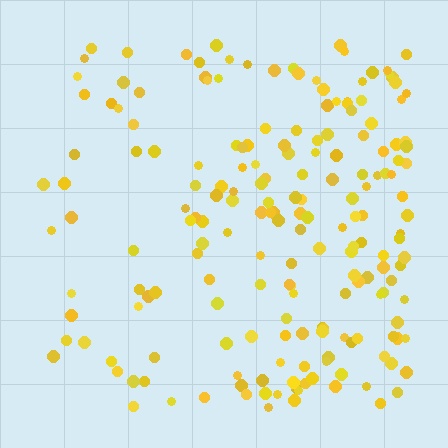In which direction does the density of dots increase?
From left to right, with the right side densest.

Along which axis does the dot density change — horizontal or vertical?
Horizontal.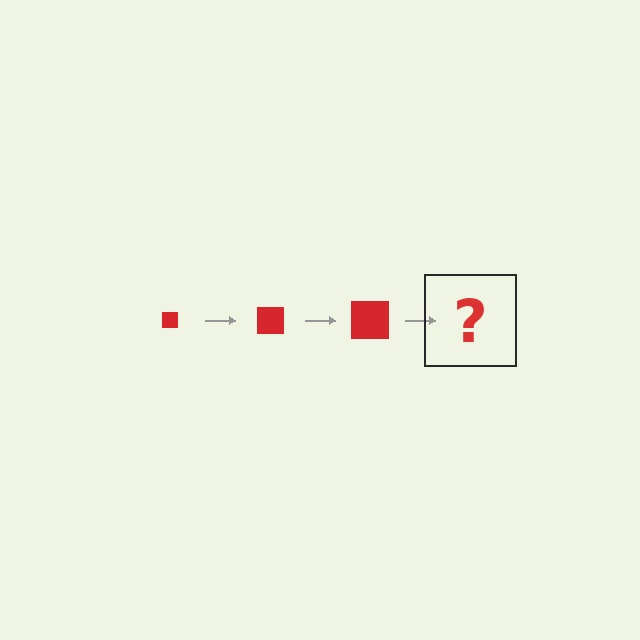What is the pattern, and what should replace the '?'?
The pattern is that the square gets progressively larger each step. The '?' should be a red square, larger than the previous one.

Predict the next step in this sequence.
The next step is a red square, larger than the previous one.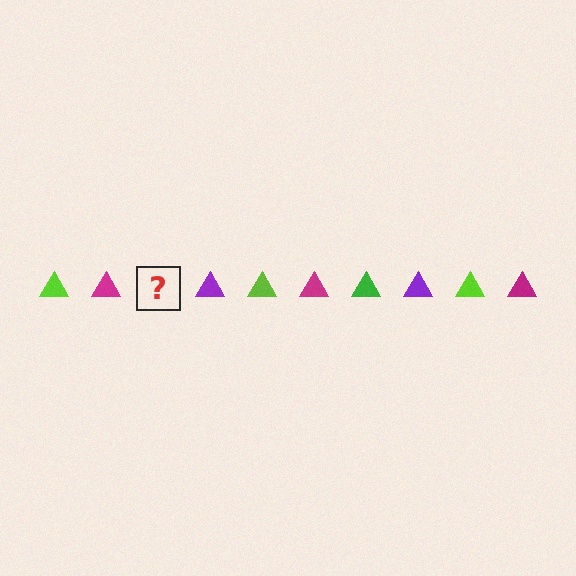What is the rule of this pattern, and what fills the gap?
The rule is that the pattern cycles through lime, magenta, green, purple triangles. The gap should be filled with a green triangle.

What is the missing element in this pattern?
The missing element is a green triangle.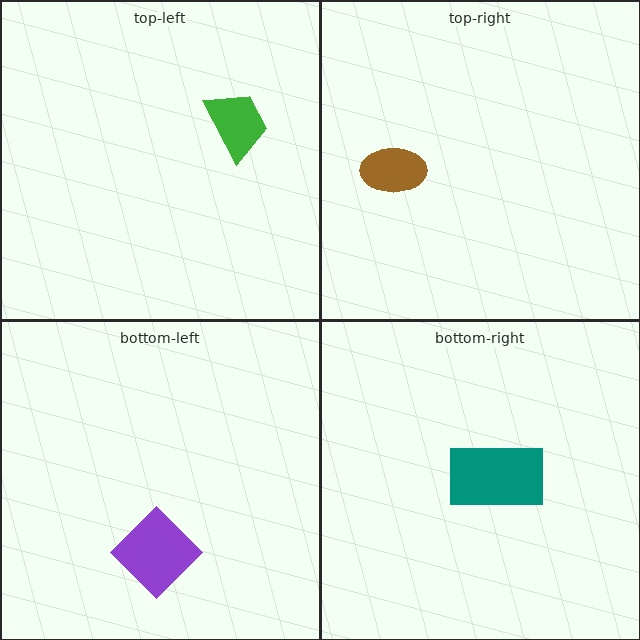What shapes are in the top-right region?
The brown ellipse.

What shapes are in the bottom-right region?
The teal rectangle.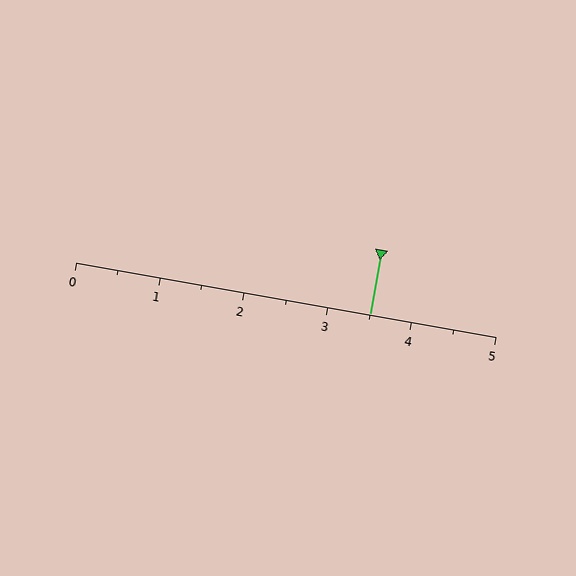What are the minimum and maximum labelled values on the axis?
The axis runs from 0 to 5.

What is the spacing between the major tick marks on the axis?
The major ticks are spaced 1 apart.